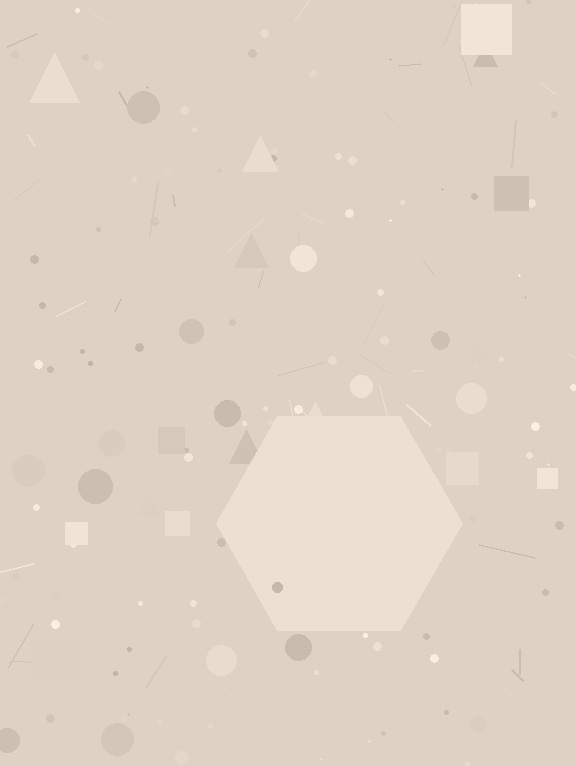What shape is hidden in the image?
A hexagon is hidden in the image.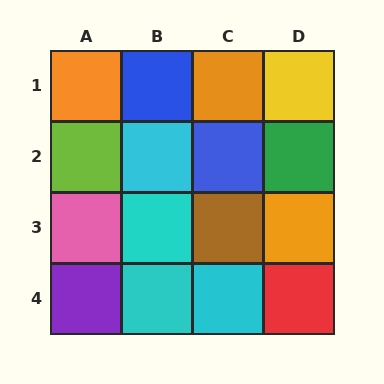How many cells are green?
1 cell is green.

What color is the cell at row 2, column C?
Blue.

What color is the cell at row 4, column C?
Cyan.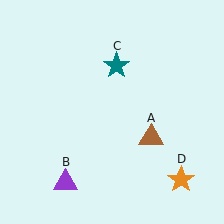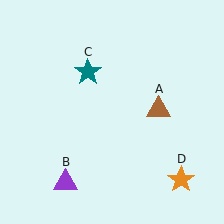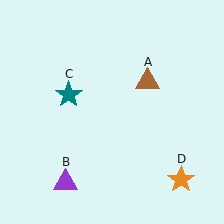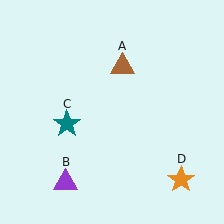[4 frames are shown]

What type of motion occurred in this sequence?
The brown triangle (object A), teal star (object C) rotated counterclockwise around the center of the scene.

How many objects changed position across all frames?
2 objects changed position: brown triangle (object A), teal star (object C).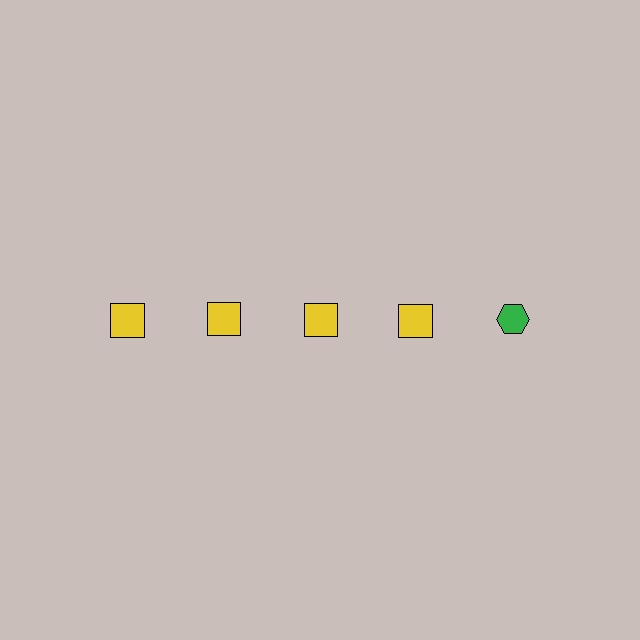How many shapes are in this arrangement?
There are 5 shapes arranged in a grid pattern.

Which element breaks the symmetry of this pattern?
The green hexagon in the top row, rightmost column breaks the symmetry. All other shapes are yellow squares.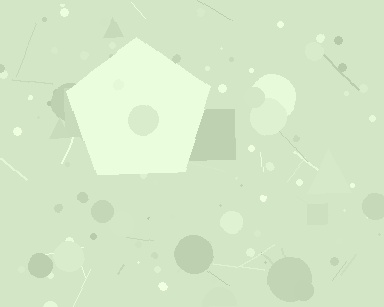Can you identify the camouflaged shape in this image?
The camouflaged shape is a pentagon.